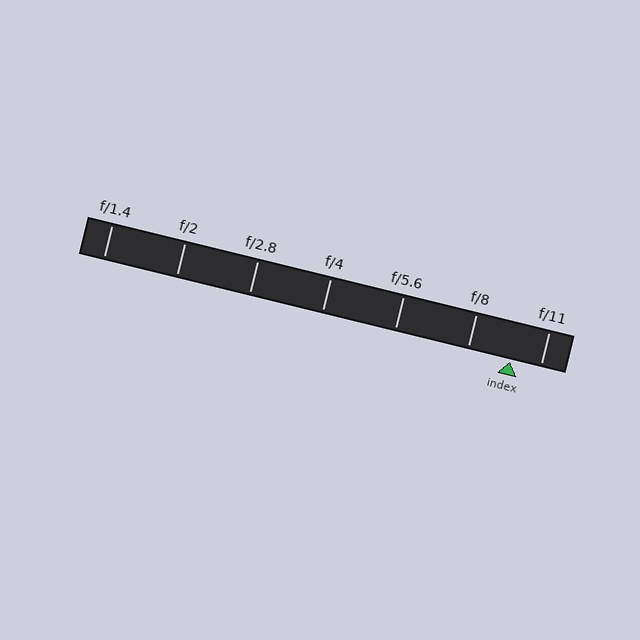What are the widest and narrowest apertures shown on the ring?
The widest aperture shown is f/1.4 and the narrowest is f/11.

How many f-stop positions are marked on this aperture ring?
There are 7 f-stop positions marked.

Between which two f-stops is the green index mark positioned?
The index mark is between f/8 and f/11.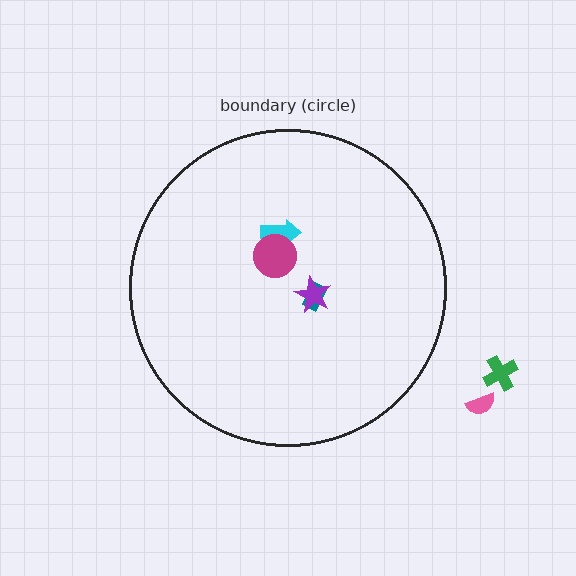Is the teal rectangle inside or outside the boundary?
Inside.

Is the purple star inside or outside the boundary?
Inside.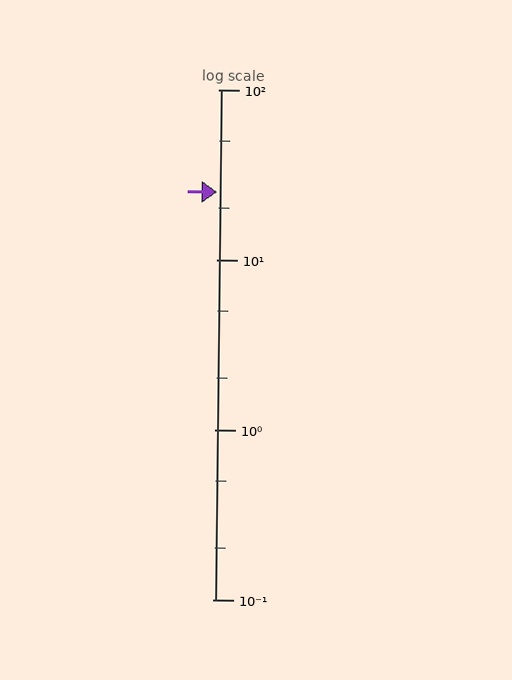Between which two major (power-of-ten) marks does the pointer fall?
The pointer is between 10 and 100.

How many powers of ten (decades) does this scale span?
The scale spans 3 decades, from 0.1 to 100.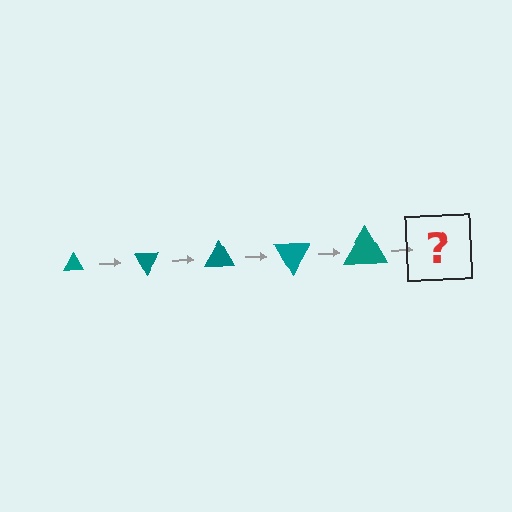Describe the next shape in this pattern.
It should be a triangle, larger than the previous one and rotated 300 degrees from the start.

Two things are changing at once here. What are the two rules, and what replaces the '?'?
The two rules are that the triangle grows larger each step and it rotates 60 degrees each step. The '?' should be a triangle, larger than the previous one and rotated 300 degrees from the start.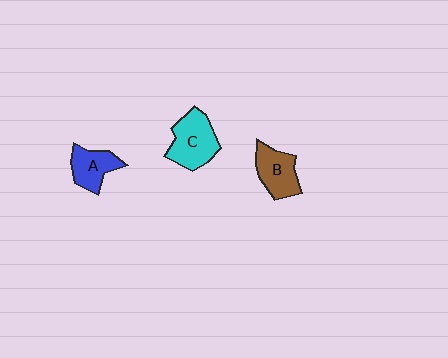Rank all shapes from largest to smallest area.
From largest to smallest: C (cyan), B (brown), A (blue).